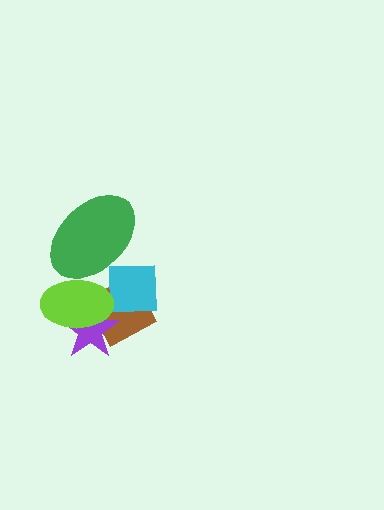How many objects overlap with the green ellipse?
2 objects overlap with the green ellipse.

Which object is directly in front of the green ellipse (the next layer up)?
The cyan square is directly in front of the green ellipse.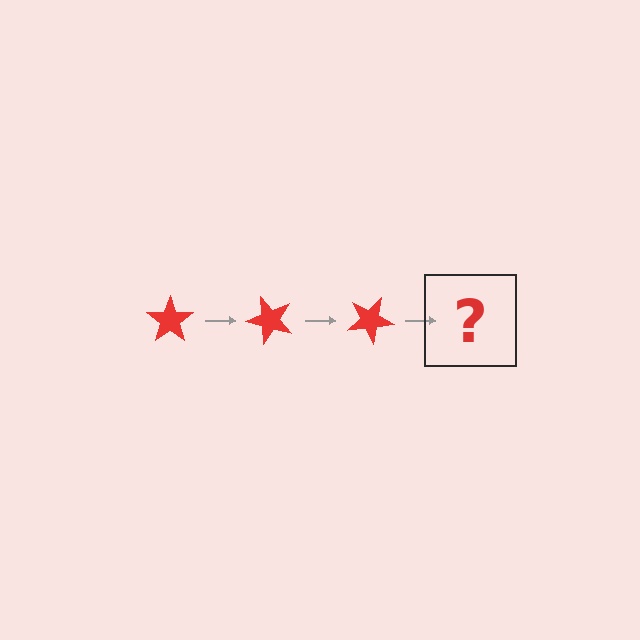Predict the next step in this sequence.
The next step is a red star rotated 150 degrees.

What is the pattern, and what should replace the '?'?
The pattern is that the star rotates 50 degrees each step. The '?' should be a red star rotated 150 degrees.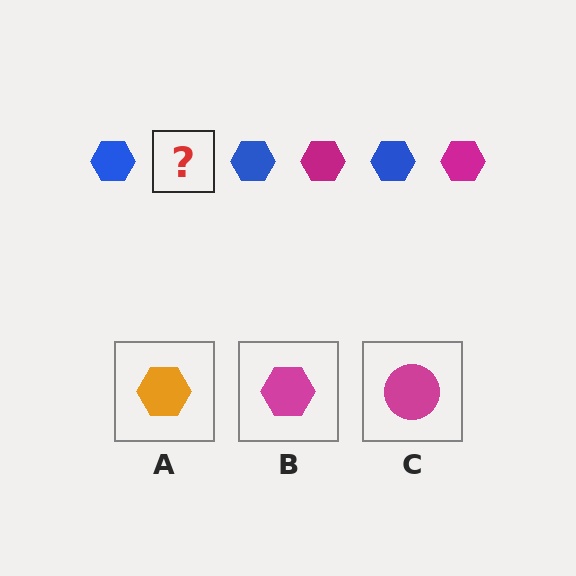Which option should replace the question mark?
Option B.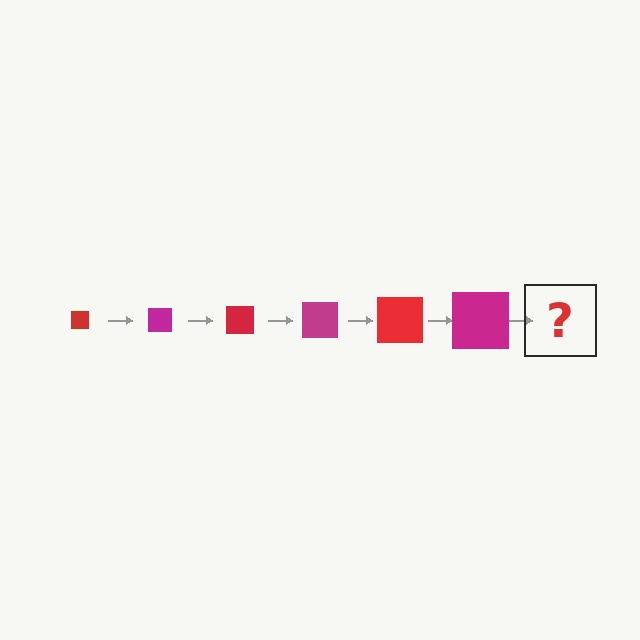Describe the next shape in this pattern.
It should be a red square, larger than the previous one.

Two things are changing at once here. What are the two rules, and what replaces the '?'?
The two rules are that the square grows larger each step and the color cycles through red and magenta. The '?' should be a red square, larger than the previous one.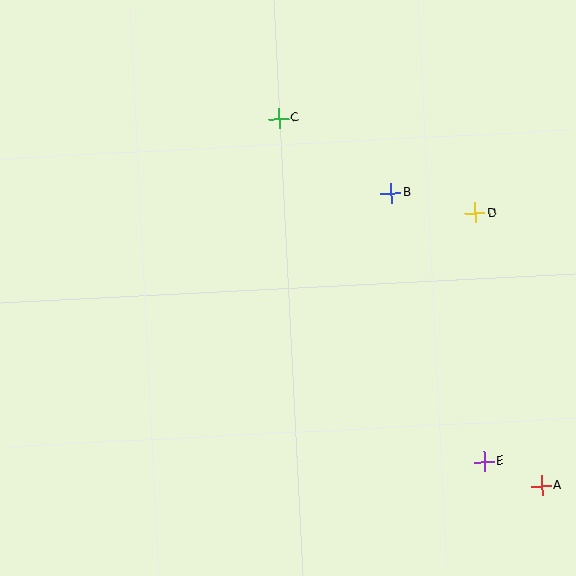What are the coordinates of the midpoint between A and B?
The midpoint between A and B is at (466, 339).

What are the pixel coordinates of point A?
Point A is at (542, 486).